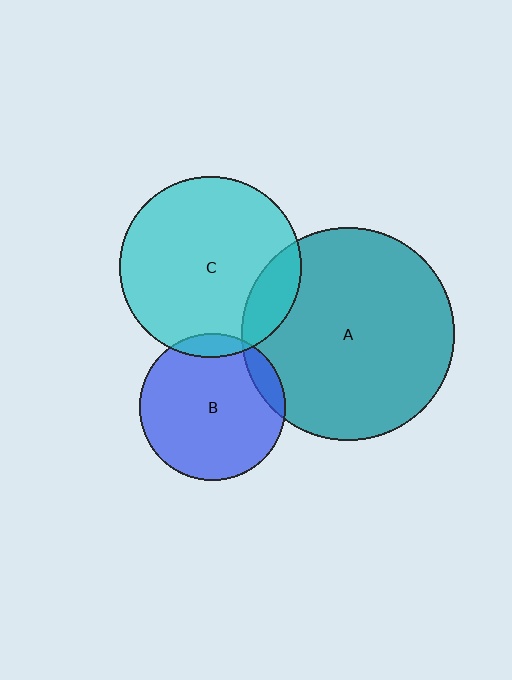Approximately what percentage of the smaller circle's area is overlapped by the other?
Approximately 10%.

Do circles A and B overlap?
Yes.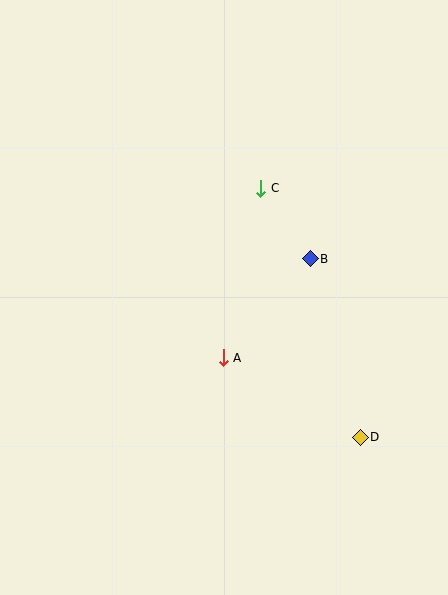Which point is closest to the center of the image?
Point A at (223, 358) is closest to the center.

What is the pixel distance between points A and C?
The distance between A and C is 174 pixels.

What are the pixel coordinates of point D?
Point D is at (360, 437).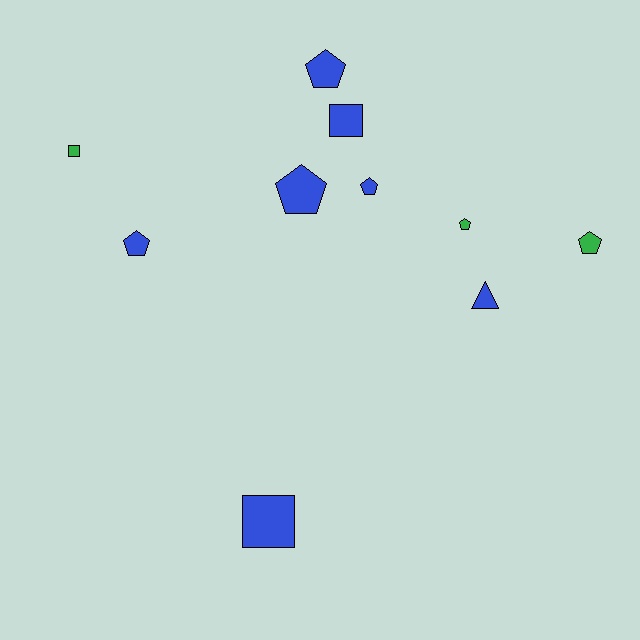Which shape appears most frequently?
Pentagon, with 6 objects.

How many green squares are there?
There is 1 green square.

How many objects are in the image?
There are 10 objects.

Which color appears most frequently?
Blue, with 7 objects.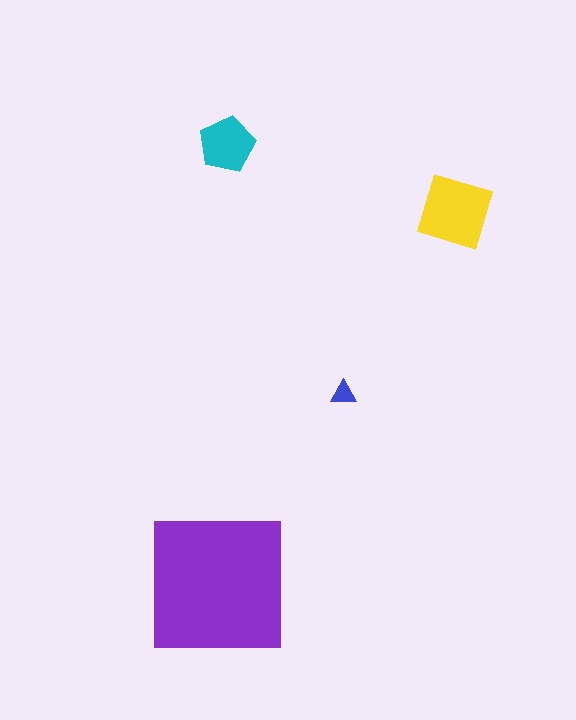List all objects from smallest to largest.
The blue triangle, the cyan pentagon, the yellow diamond, the purple square.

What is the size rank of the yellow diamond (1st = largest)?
2nd.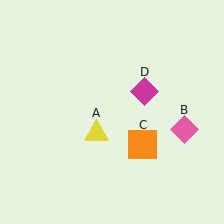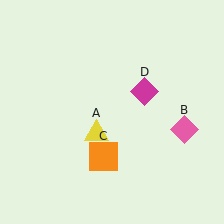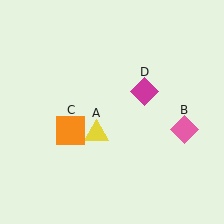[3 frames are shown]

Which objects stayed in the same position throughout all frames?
Yellow triangle (object A) and pink diamond (object B) and magenta diamond (object D) remained stationary.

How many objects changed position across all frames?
1 object changed position: orange square (object C).